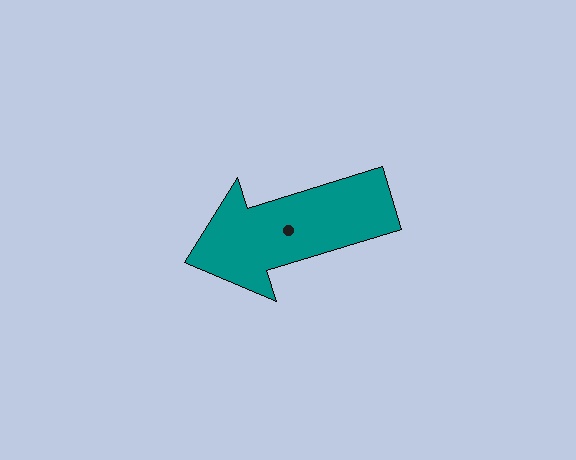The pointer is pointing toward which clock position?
Roughly 8 o'clock.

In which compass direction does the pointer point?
West.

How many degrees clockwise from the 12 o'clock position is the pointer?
Approximately 253 degrees.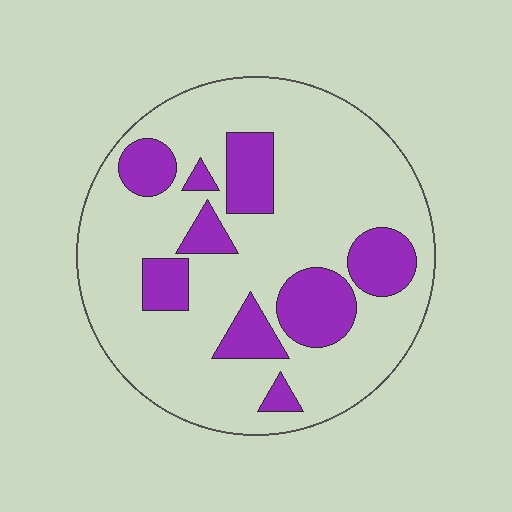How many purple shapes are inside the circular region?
9.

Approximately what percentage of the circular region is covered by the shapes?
Approximately 25%.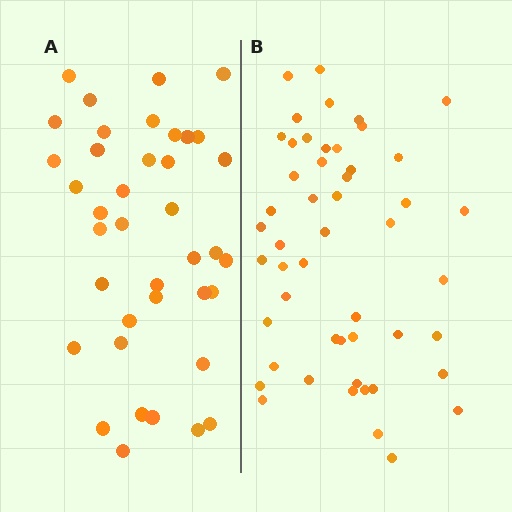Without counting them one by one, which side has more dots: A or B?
Region B (the right region) has more dots.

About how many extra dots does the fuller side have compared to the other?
Region B has roughly 12 or so more dots than region A.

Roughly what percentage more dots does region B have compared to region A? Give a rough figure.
About 30% more.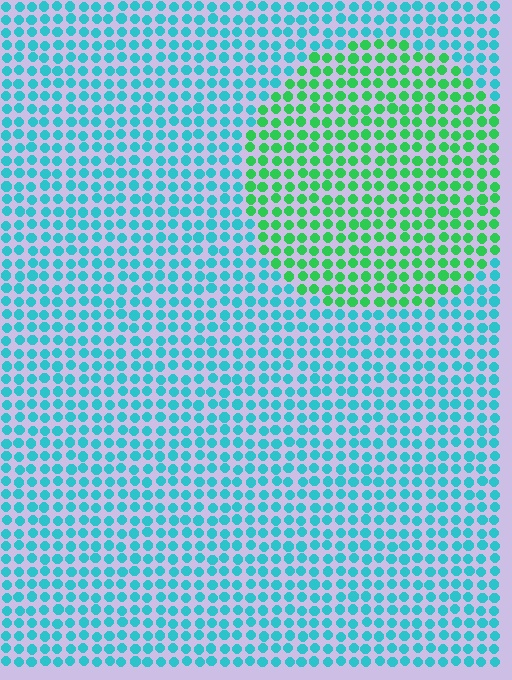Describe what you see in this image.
The image is filled with small cyan elements in a uniform arrangement. A circle-shaped region is visible where the elements are tinted to a slightly different hue, forming a subtle color boundary.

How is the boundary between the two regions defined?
The boundary is defined purely by a slight shift in hue (about 50 degrees). Spacing, size, and orientation are identical on both sides.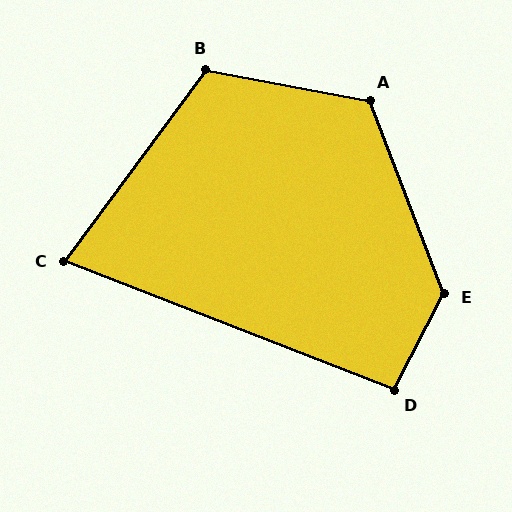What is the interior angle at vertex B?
Approximately 116 degrees (obtuse).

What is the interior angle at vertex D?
Approximately 97 degrees (obtuse).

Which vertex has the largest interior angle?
E, at approximately 131 degrees.